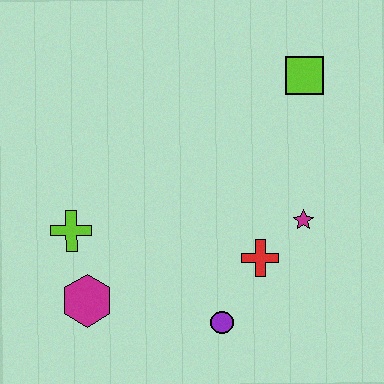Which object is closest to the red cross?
The magenta star is closest to the red cross.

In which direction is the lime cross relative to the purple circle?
The lime cross is to the left of the purple circle.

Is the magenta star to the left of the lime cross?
No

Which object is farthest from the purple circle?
The lime square is farthest from the purple circle.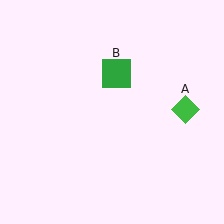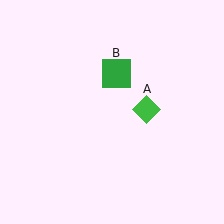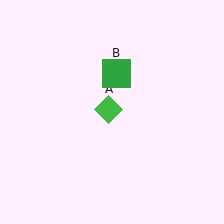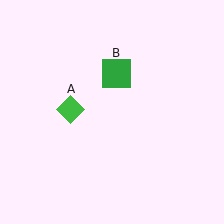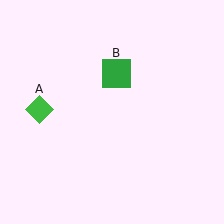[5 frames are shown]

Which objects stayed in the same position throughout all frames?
Green square (object B) remained stationary.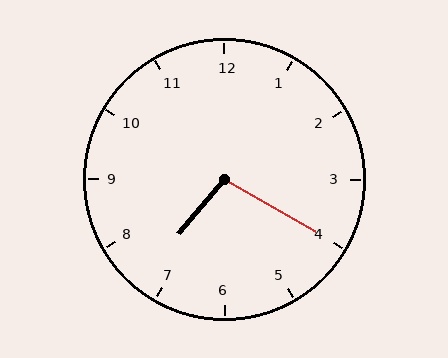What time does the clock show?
7:20.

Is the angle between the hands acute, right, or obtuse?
It is obtuse.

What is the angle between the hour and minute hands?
Approximately 100 degrees.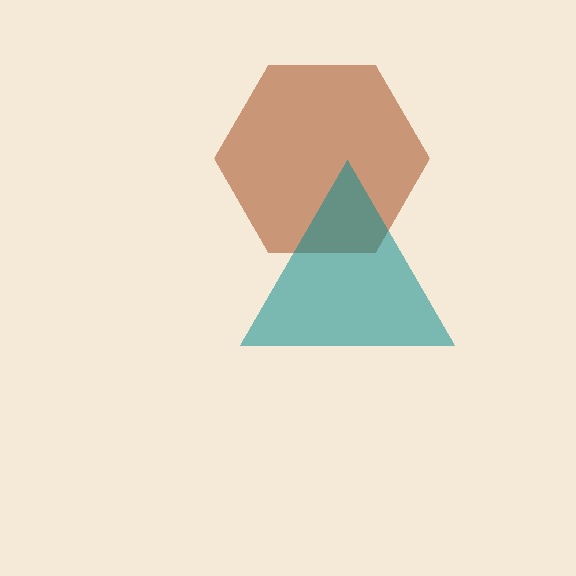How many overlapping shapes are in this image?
There are 2 overlapping shapes in the image.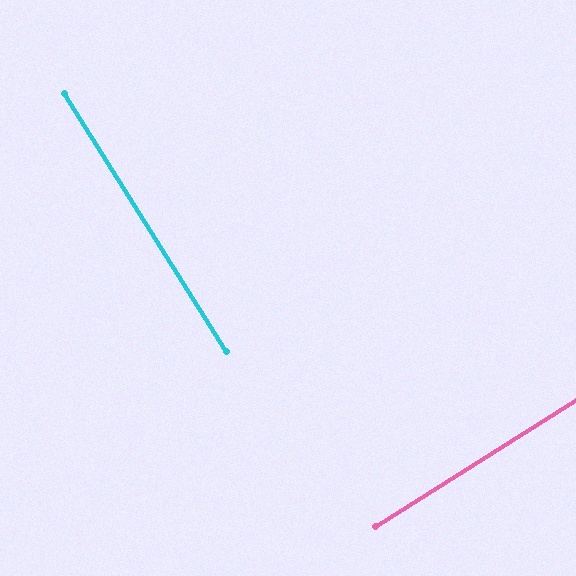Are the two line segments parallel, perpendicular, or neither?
Perpendicular — they meet at approximately 90°.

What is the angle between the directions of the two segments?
Approximately 90 degrees.